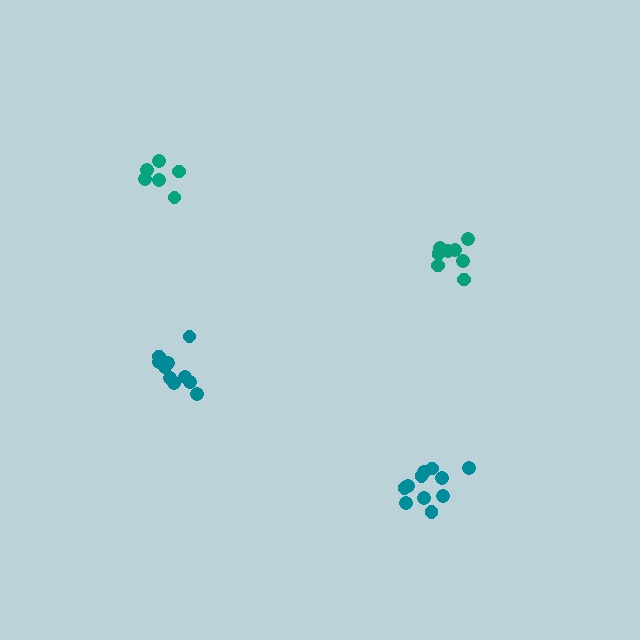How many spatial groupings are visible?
There are 4 spatial groupings.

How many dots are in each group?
Group 1: 10 dots, Group 2: 11 dots, Group 3: 6 dots, Group 4: 8 dots (35 total).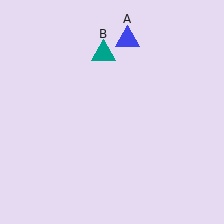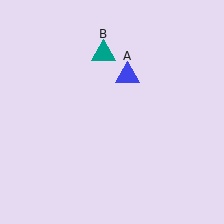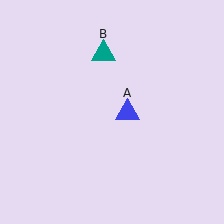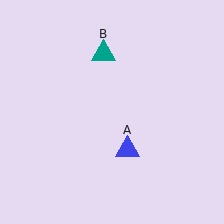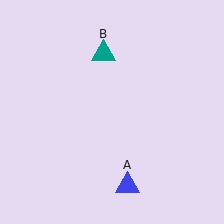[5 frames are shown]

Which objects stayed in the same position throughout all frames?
Teal triangle (object B) remained stationary.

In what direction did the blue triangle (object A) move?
The blue triangle (object A) moved down.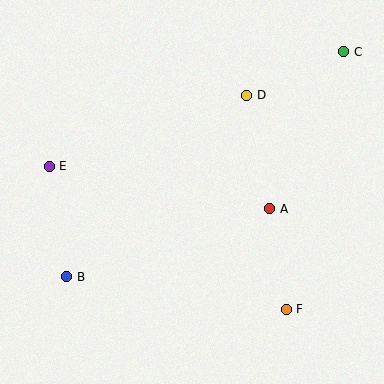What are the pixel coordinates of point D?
Point D is at (247, 95).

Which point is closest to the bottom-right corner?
Point F is closest to the bottom-right corner.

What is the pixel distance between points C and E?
The distance between C and E is 316 pixels.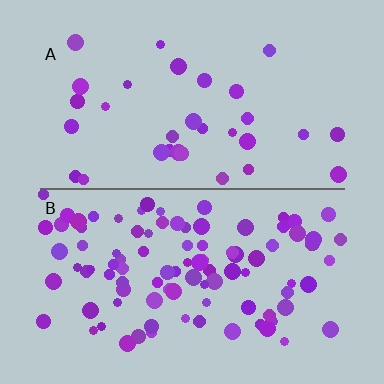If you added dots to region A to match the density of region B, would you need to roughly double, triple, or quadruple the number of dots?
Approximately triple.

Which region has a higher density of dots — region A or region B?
B (the bottom).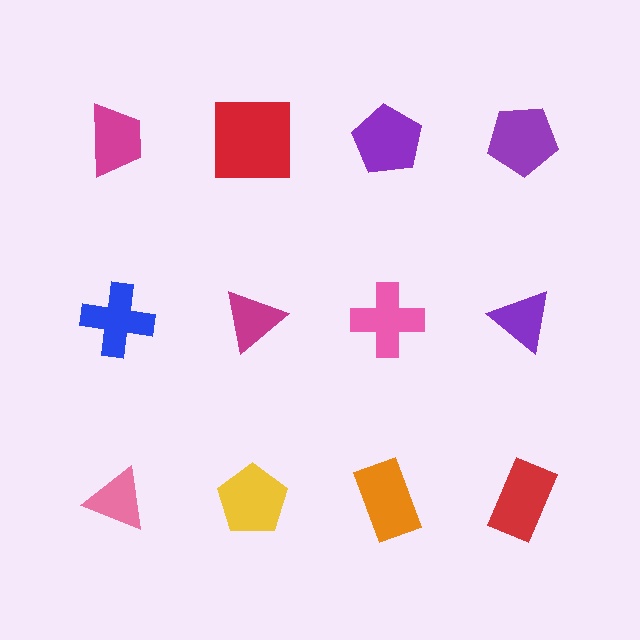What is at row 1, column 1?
A magenta trapezoid.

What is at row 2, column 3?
A pink cross.